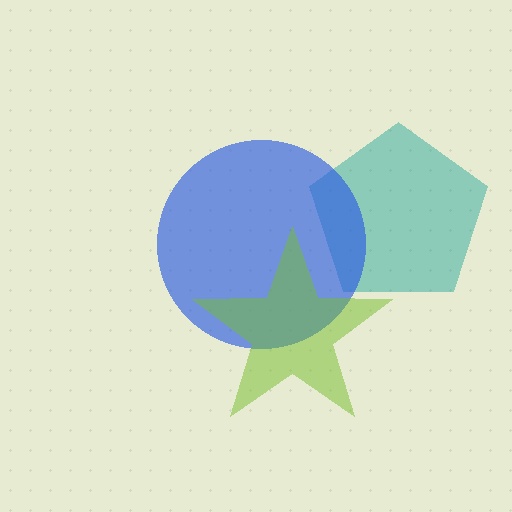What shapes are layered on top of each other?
The layered shapes are: a teal pentagon, a blue circle, a lime star.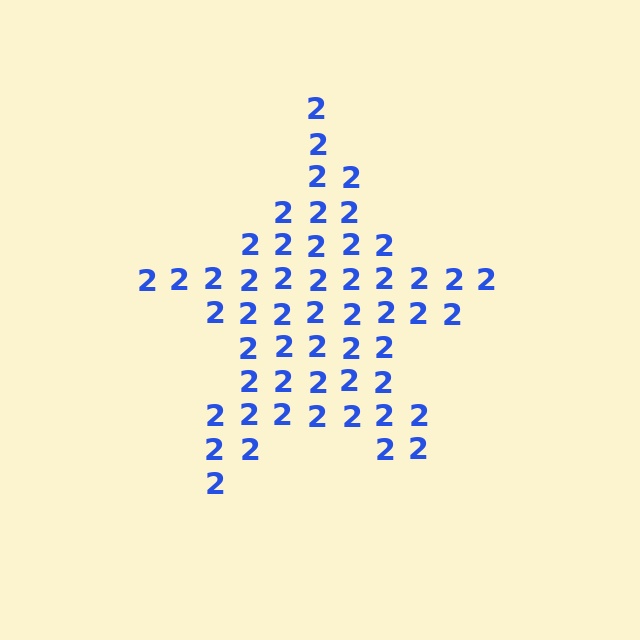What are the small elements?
The small elements are digit 2's.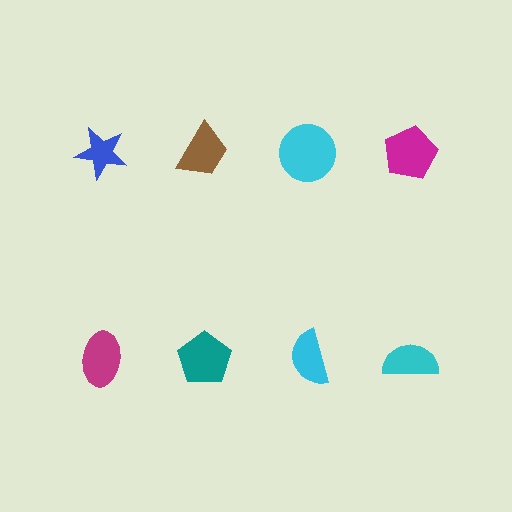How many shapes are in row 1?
4 shapes.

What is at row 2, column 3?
A cyan semicircle.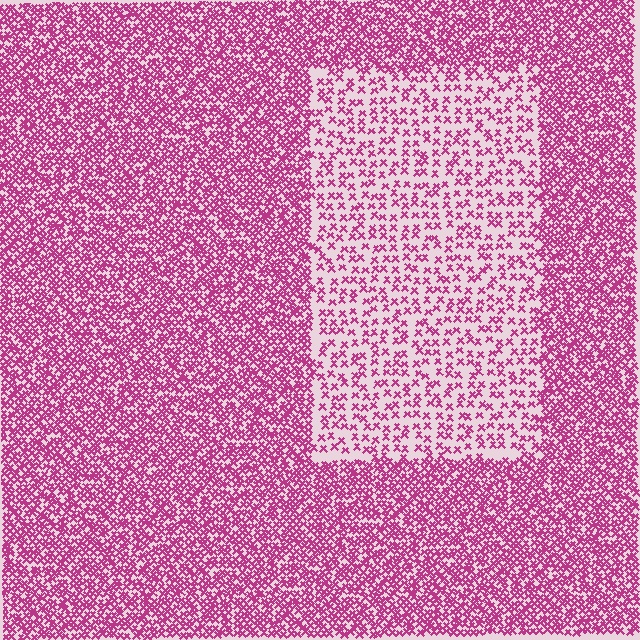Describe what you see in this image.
The image contains small magenta elements arranged at two different densities. A rectangle-shaped region is visible where the elements are less densely packed than the surrounding area.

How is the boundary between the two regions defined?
The boundary is defined by a change in element density (approximately 2.4x ratio). All elements are the same color, size, and shape.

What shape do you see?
I see a rectangle.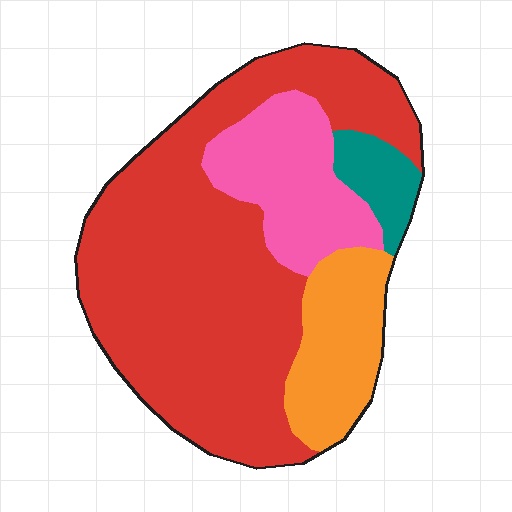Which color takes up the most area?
Red, at roughly 60%.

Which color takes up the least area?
Teal, at roughly 5%.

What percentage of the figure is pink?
Pink covers 17% of the figure.